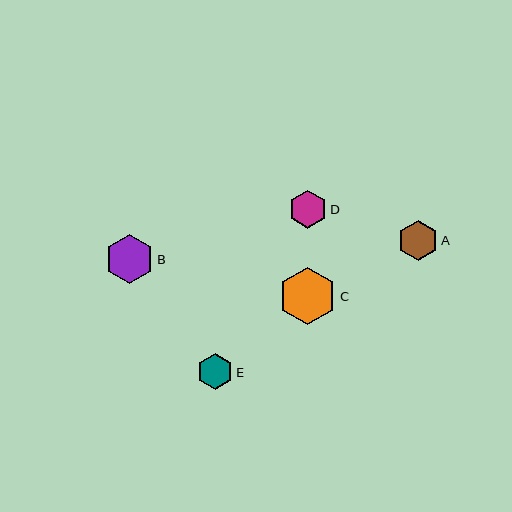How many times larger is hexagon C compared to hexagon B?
Hexagon C is approximately 1.2 times the size of hexagon B.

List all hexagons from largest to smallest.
From largest to smallest: C, B, A, D, E.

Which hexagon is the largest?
Hexagon C is the largest with a size of approximately 58 pixels.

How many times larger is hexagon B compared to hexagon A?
Hexagon B is approximately 1.2 times the size of hexagon A.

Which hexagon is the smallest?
Hexagon E is the smallest with a size of approximately 36 pixels.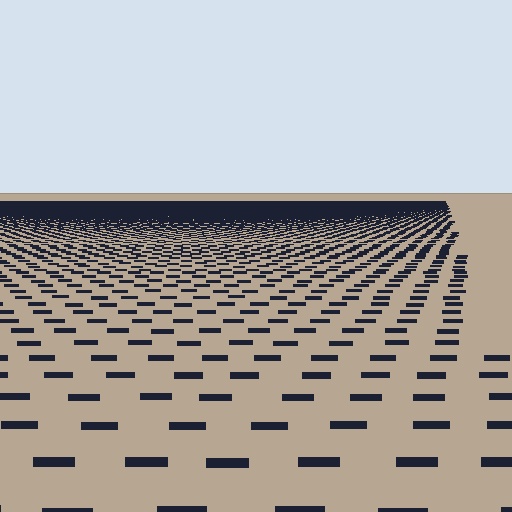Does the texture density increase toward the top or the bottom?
Density increases toward the top.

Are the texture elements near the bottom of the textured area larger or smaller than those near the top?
Larger. Near the bottom, elements are closer to the viewer and appear at a bigger on-screen size.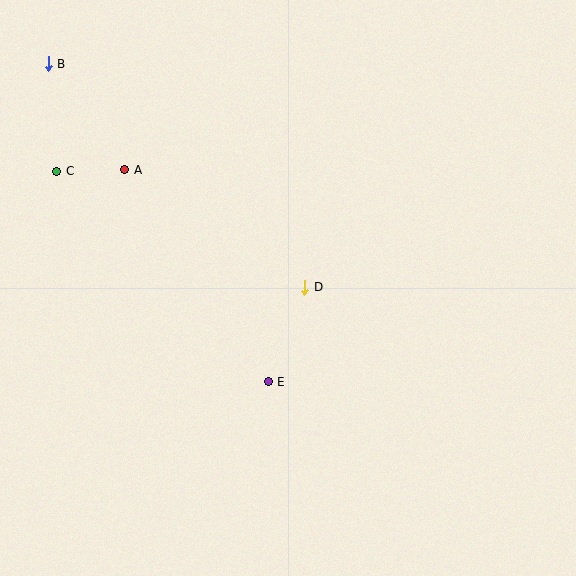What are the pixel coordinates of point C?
Point C is at (57, 171).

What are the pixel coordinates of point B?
Point B is at (48, 64).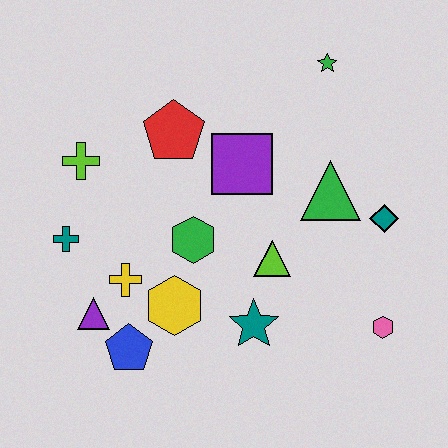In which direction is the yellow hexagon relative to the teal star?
The yellow hexagon is to the left of the teal star.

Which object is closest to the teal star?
The lime triangle is closest to the teal star.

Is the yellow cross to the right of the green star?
No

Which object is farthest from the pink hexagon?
The lime cross is farthest from the pink hexagon.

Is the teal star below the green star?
Yes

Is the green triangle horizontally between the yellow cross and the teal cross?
No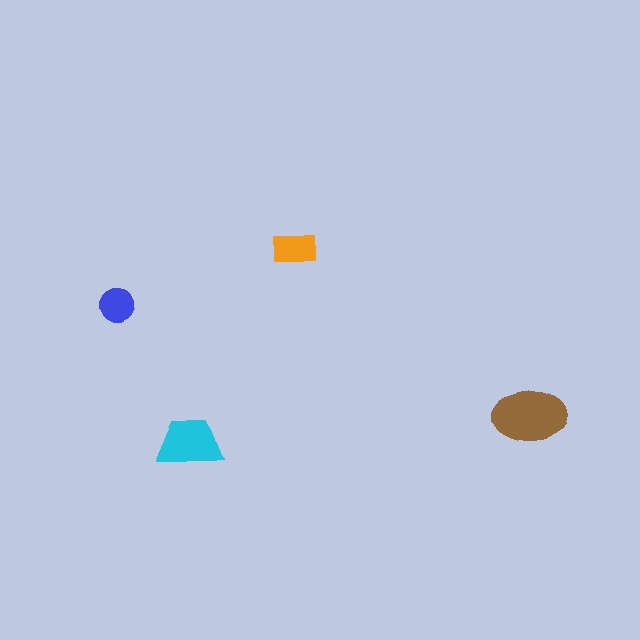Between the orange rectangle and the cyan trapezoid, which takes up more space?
The cyan trapezoid.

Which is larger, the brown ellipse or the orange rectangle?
The brown ellipse.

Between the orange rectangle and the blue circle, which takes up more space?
The orange rectangle.